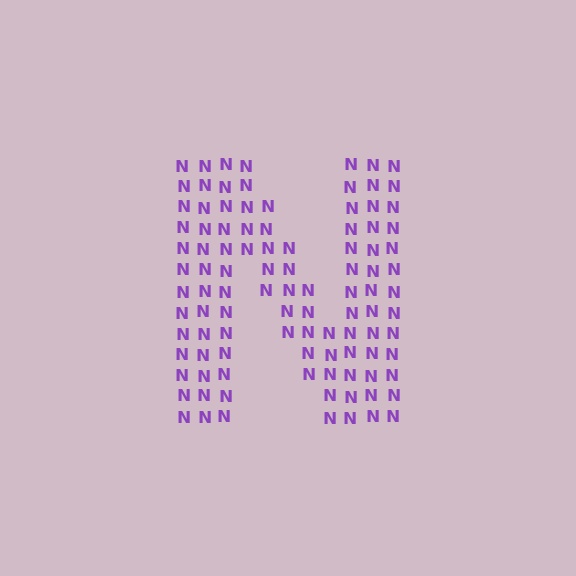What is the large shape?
The large shape is the letter N.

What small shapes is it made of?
It is made of small letter N's.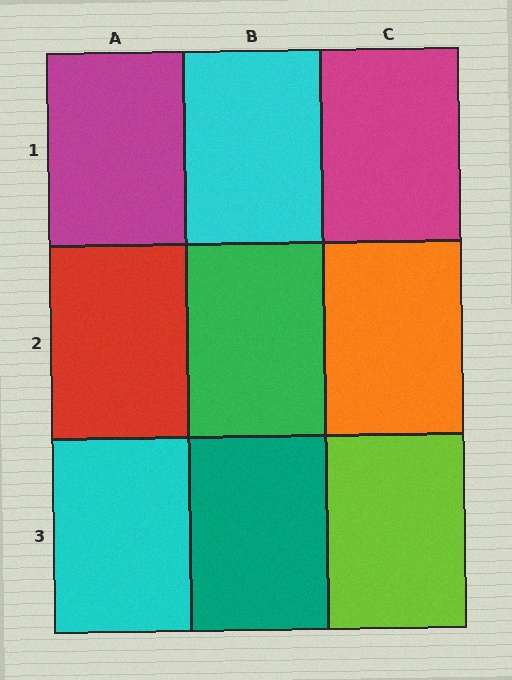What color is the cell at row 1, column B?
Cyan.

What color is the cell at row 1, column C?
Magenta.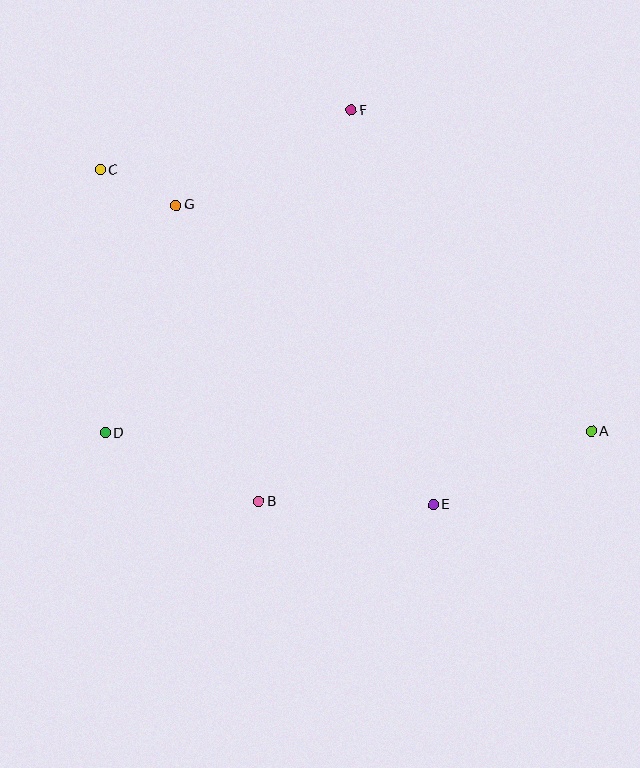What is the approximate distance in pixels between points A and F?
The distance between A and F is approximately 401 pixels.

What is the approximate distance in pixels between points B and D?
The distance between B and D is approximately 168 pixels.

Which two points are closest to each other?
Points C and G are closest to each other.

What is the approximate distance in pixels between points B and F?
The distance between B and F is approximately 402 pixels.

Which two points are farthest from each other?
Points A and C are farthest from each other.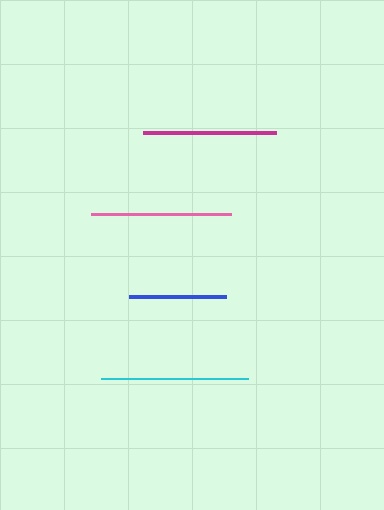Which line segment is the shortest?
The blue line is the shortest at approximately 97 pixels.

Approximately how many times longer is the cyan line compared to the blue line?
The cyan line is approximately 1.5 times the length of the blue line.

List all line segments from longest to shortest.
From longest to shortest: cyan, pink, magenta, blue.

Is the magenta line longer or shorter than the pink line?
The pink line is longer than the magenta line.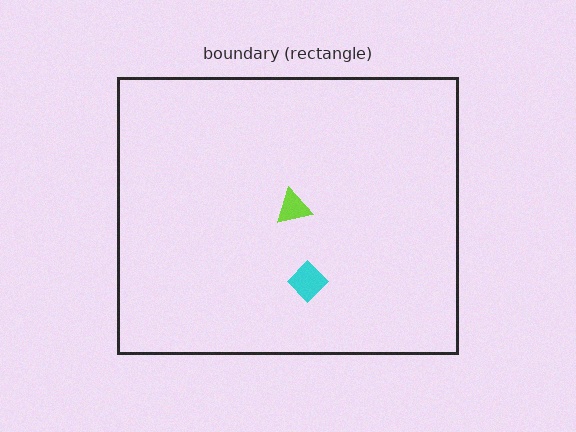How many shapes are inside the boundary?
2 inside, 0 outside.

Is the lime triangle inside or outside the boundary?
Inside.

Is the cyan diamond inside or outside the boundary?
Inside.